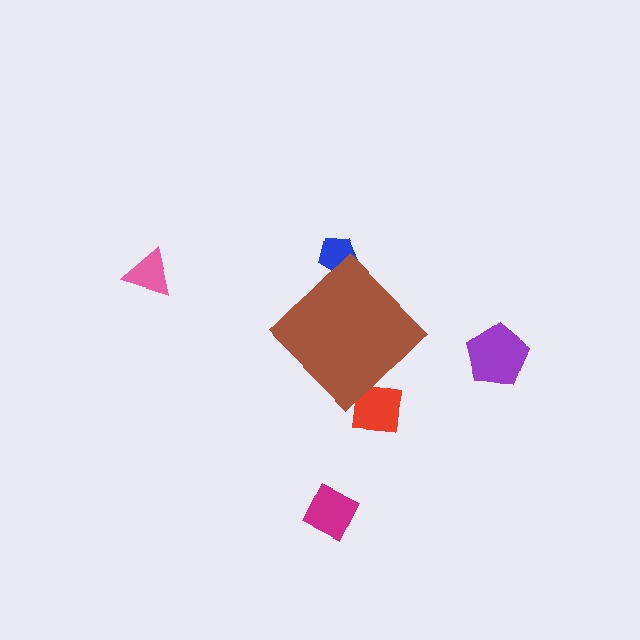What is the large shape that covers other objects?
A brown diamond.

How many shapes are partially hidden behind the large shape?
2 shapes are partially hidden.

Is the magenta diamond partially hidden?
No, the magenta diamond is fully visible.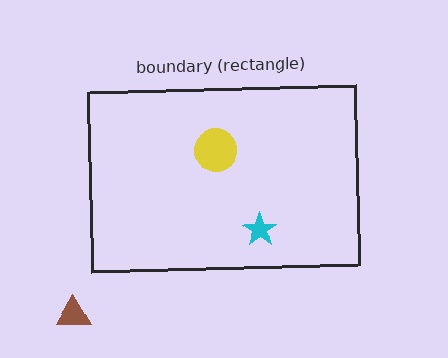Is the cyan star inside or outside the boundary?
Inside.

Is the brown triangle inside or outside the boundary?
Outside.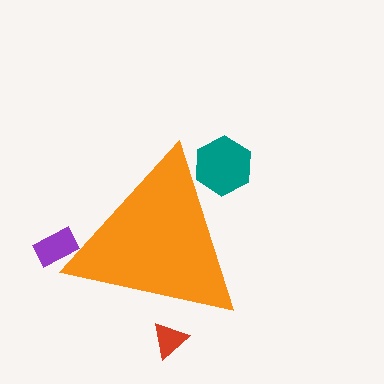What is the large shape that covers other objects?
An orange triangle.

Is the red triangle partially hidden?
Yes, the red triangle is partially hidden behind the orange triangle.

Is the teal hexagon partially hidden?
Yes, the teal hexagon is partially hidden behind the orange triangle.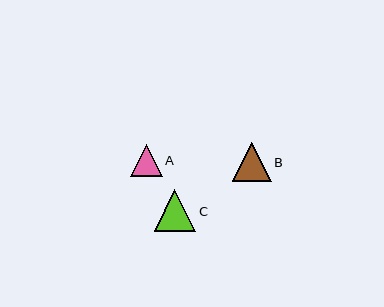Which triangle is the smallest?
Triangle A is the smallest with a size of approximately 31 pixels.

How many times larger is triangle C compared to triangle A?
Triangle C is approximately 1.3 times the size of triangle A.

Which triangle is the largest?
Triangle C is the largest with a size of approximately 41 pixels.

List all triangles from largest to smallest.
From largest to smallest: C, B, A.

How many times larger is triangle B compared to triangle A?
Triangle B is approximately 1.3 times the size of triangle A.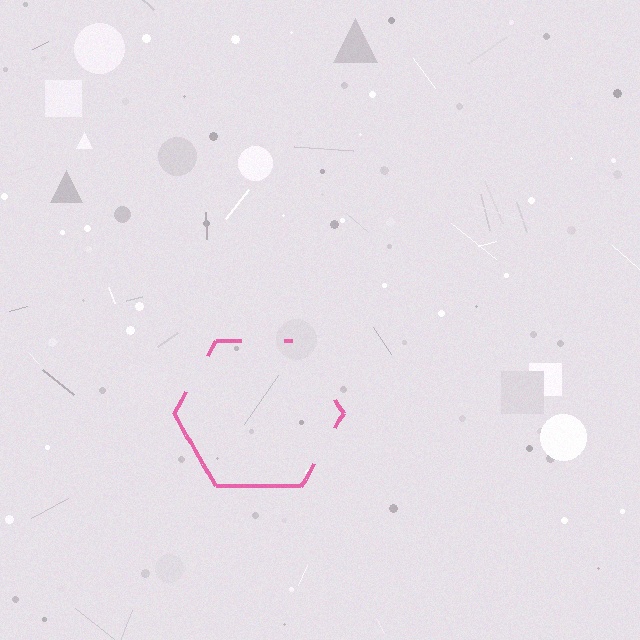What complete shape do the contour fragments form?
The contour fragments form a hexagon.